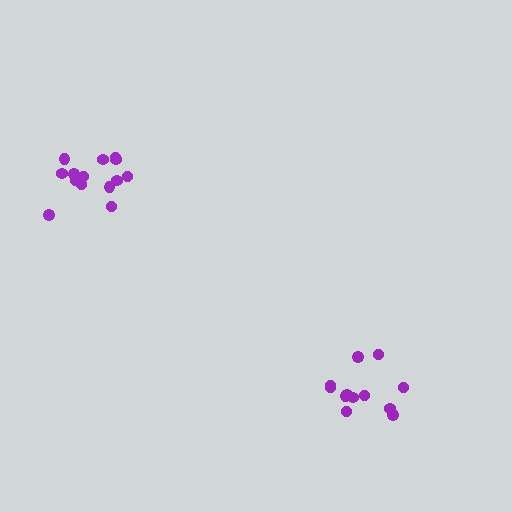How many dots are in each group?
Group 1: 14 dots, Group 2: 12 dots (26 total).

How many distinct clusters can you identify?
There are 2 distinct clusters.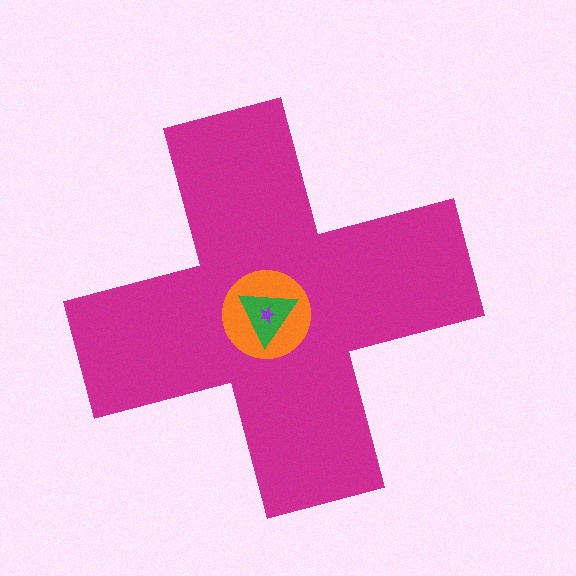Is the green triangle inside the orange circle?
Yes.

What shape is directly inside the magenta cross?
The orange circle.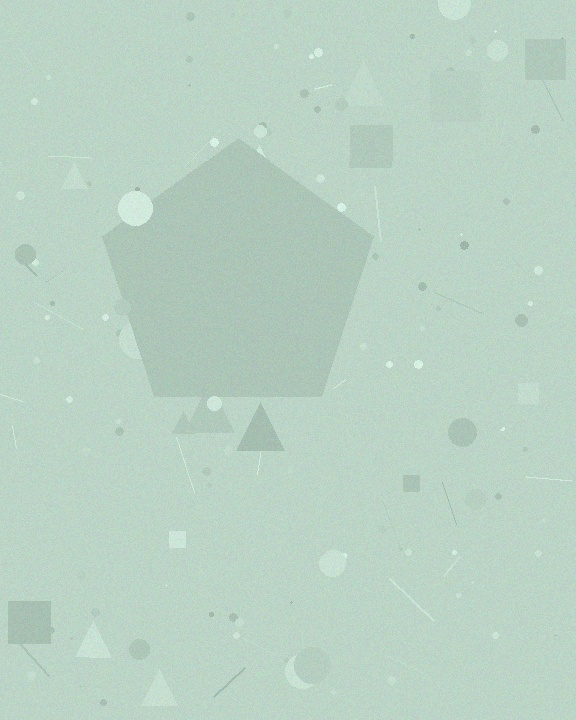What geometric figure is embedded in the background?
A pentagon is embedded in the background.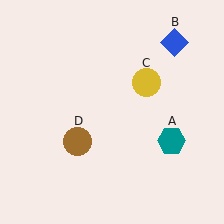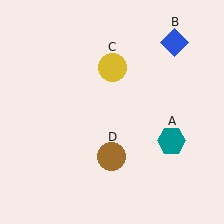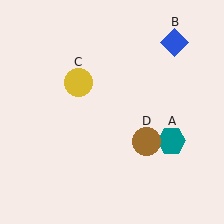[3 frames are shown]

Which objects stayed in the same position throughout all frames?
Teal hexagon (object A) and blue diamond (object B) remained stationary.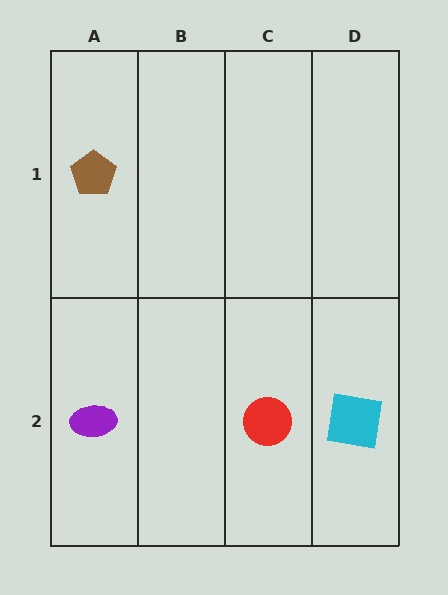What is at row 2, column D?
A cyan square.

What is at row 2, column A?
A purple ellipse.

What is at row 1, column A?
A brown pentagon.